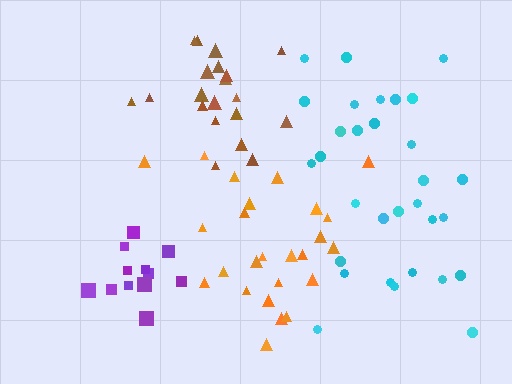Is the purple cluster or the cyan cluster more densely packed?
Purple.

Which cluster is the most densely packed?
Purple.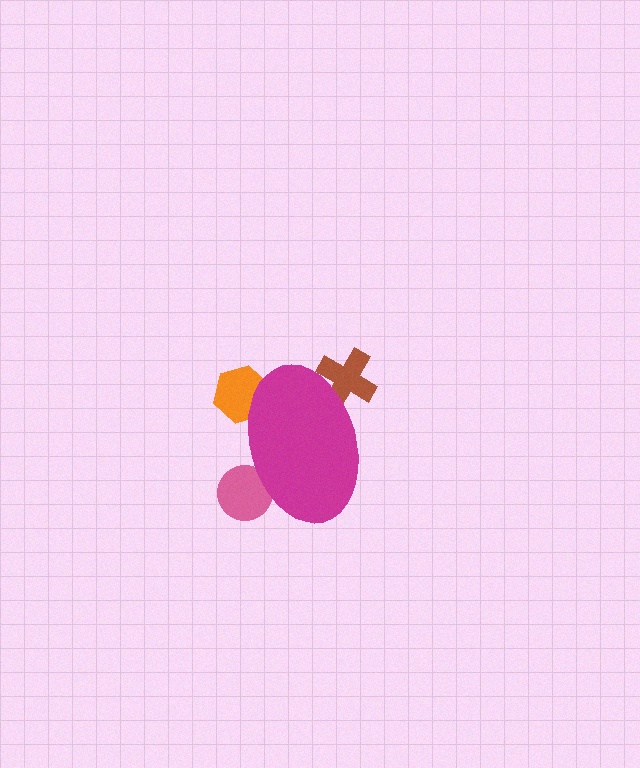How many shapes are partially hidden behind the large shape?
3 shapes are partially hidden.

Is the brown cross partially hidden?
Yes, the brown cross is partially hidden behind the magenta ellipse.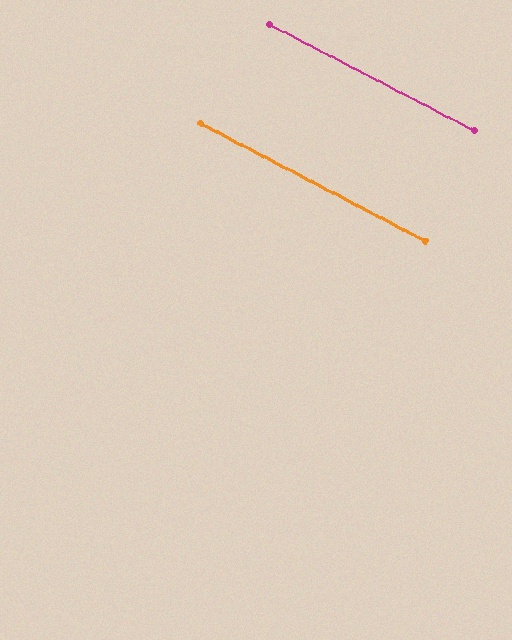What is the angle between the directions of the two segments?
Approximately 0 degrees.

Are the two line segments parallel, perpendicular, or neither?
Parallel — their directions differ by only 0.4°.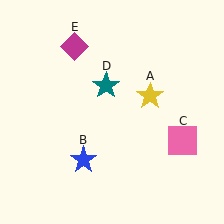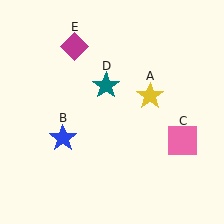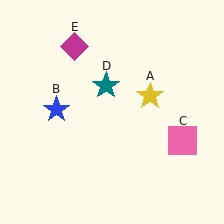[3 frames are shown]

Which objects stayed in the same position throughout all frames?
Yellow star (object A) and pink square (object C) and teal star (object D) and magenta diamond (object E) remained stationary.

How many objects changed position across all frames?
1 object changed position: blue star (object B).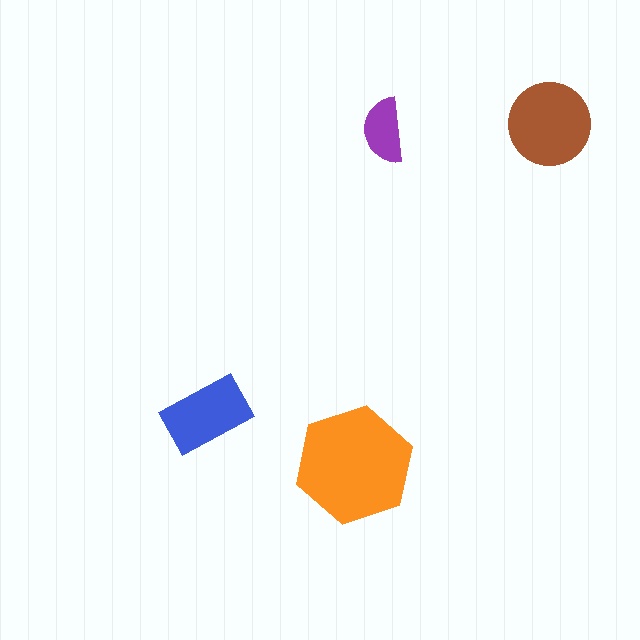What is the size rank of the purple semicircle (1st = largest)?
4th.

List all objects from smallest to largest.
The purple semicircle, the blue rectangle, the brown circle, the orange hexagon.